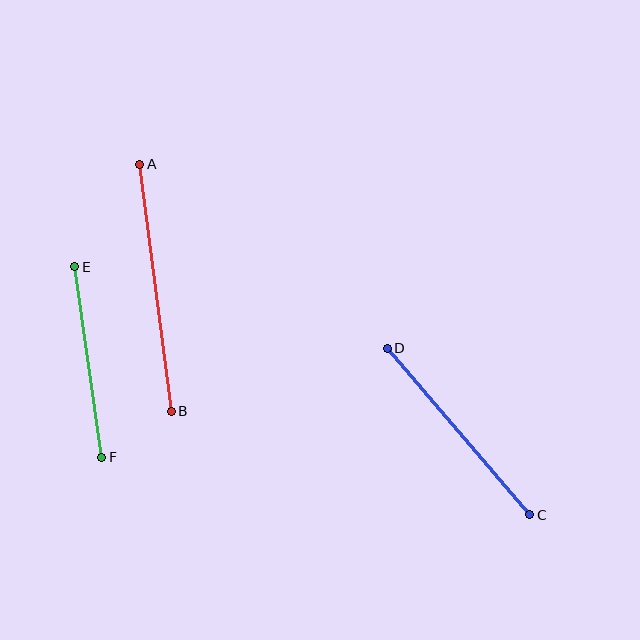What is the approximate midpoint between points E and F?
The midpoint is at approximately (88, 362) pixels.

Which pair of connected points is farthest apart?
Points A and B are farthest apart.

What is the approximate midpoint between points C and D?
The midpoint is at approximately (459, 431) pixels.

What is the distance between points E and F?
The distance is approximately 193 pixels.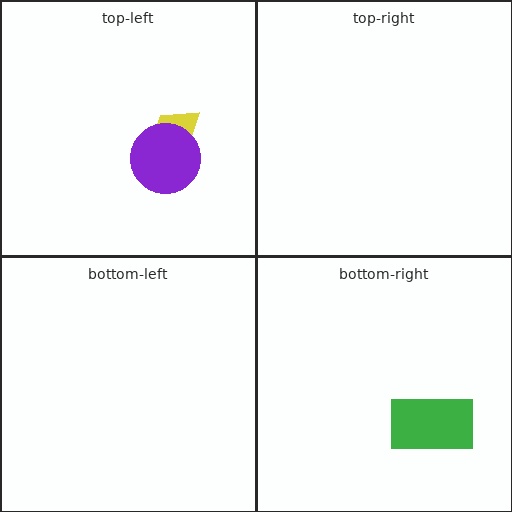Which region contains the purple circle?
The top-left region.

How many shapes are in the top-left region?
2.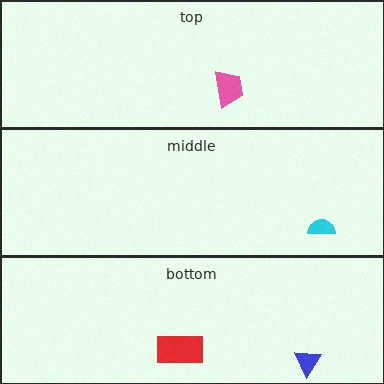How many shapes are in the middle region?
1.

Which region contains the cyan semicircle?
The middle region.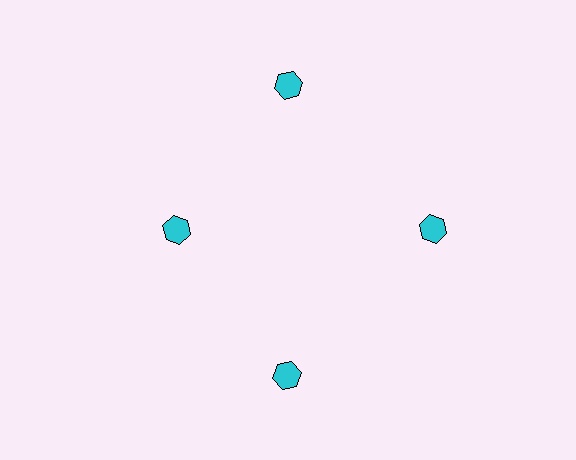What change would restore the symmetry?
The symmetry would be restored by moving it outward, back onto the ring so that all 4 hexagons sit at equal angles and equal distance from the center.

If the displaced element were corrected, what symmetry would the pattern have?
It would have 4-fold rotational symmetry — the pattern would map onto itself every 90 degrees.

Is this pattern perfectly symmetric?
No. The 4 cyan hexagons are arranged in a ring, but one element near the 9 o'clock position is pulled inward toward the center, breaking the 4-fold rotational symmetry.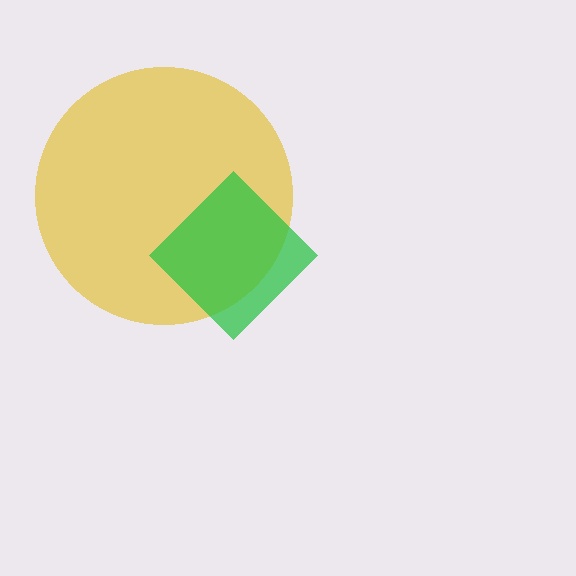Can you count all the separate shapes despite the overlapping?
Yes, there are 2 separate shapes.